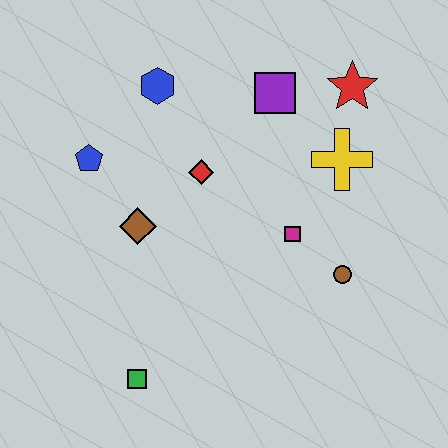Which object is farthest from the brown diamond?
The red star is farthest from the brown diamond.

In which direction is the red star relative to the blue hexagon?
The red star is to the right of the blue hexagon.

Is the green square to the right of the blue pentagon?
Yes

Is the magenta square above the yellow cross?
No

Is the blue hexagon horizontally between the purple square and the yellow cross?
No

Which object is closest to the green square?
The brown diamond is closest to the green square.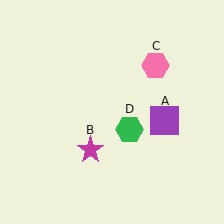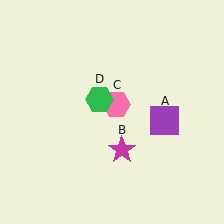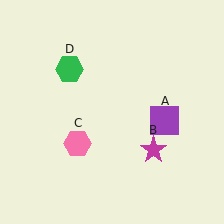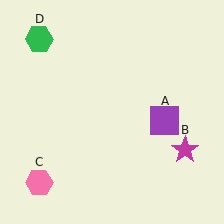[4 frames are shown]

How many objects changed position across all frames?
3 objects changed position: magenta star (object B), pink hexagon (object C), green hexagon (object D).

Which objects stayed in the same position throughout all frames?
Purple square (object A) remained stationary.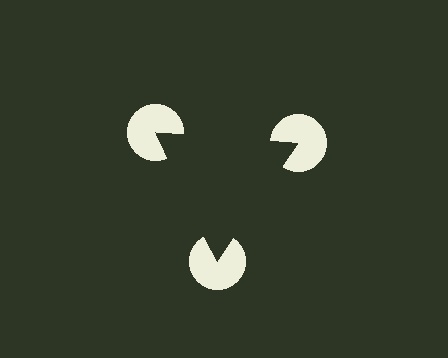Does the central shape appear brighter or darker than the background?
It typically appears slightly darker than the background, even though no actual brightness change is drawn.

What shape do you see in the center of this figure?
An illusory triangle — its edges are inferred from the aligned wedge cuts in the pac-man discs, not physically drawn.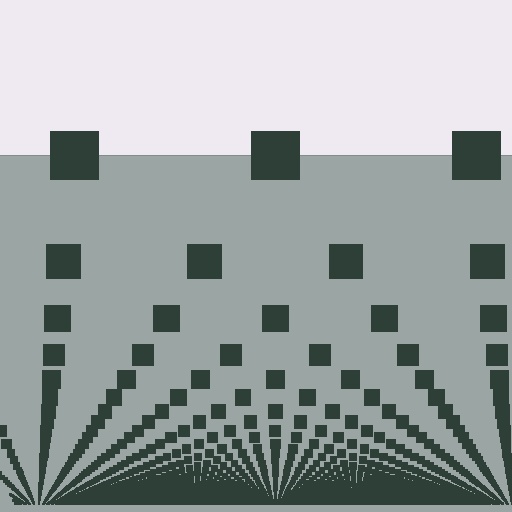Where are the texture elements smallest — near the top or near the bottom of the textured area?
Near the bottom.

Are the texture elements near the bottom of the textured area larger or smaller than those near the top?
Smaller. The gradient is inverted — elements near the bottom are smaller and denser.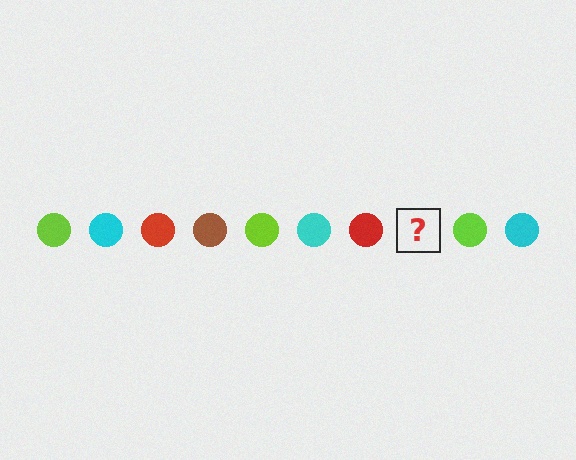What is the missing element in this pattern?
The missing element is a brown circle.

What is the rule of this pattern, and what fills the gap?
The rule is that the pattern cycles through lime, cyan, red, brown circles. The gap should be filled with a brown circle.